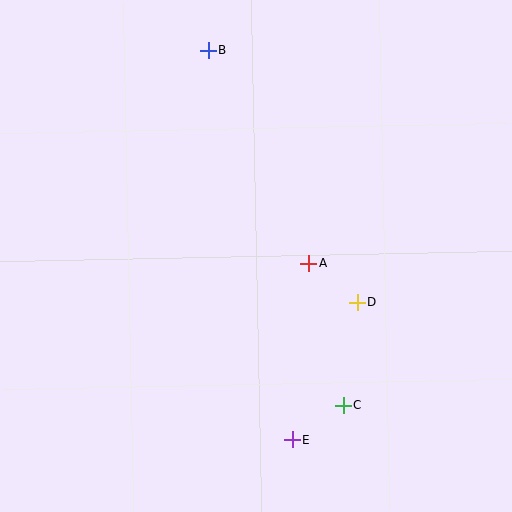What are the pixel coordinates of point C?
Point C is at (343, 406).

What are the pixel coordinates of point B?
Point B is at (208, 50).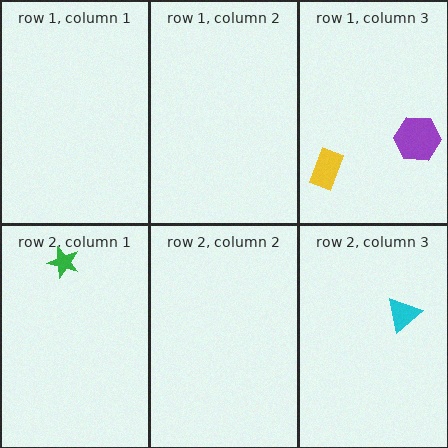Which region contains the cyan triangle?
The row 2, column 3 region.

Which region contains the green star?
The row 2, column 1 region.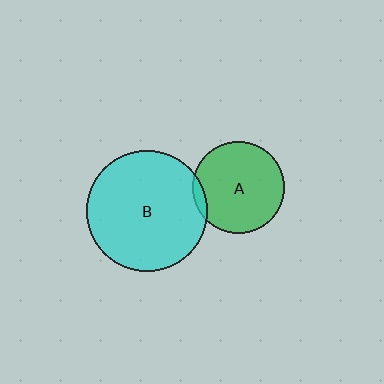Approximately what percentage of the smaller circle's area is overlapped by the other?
Approximately 5%.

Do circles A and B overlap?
Yes.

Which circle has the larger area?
Circle B (cyan).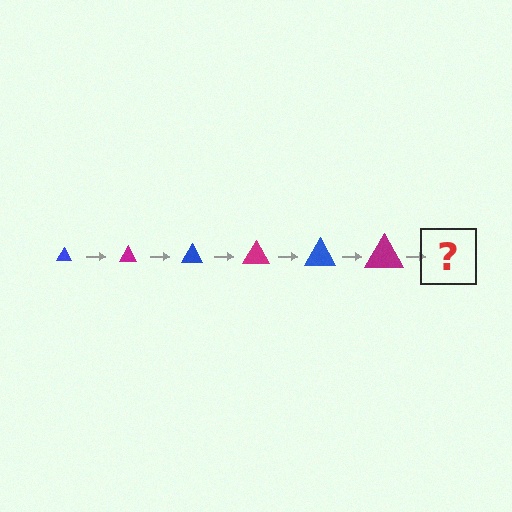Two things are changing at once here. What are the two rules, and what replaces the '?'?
The two rules are that the triangle grows larger each step and the color cycles through blue and magenta. The '?' should be a blue triangle, larger than the previous one.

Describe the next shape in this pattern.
It should be a blue triangle, larger than the previous one.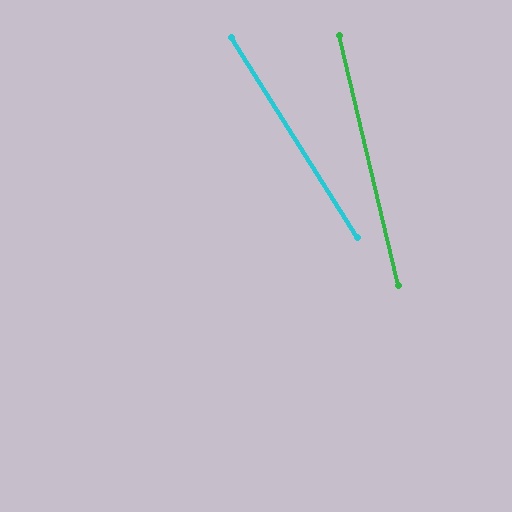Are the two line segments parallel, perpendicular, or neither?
Neither parallel nor perpendicular — they differ by about 19°.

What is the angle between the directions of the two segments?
Approximately 19 degrees.